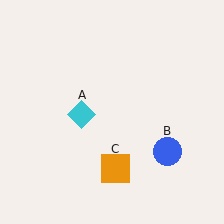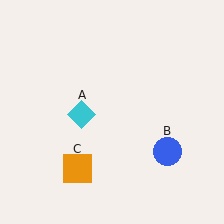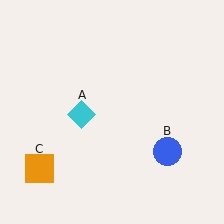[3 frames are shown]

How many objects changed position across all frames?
1 object changed position: orange square (object C).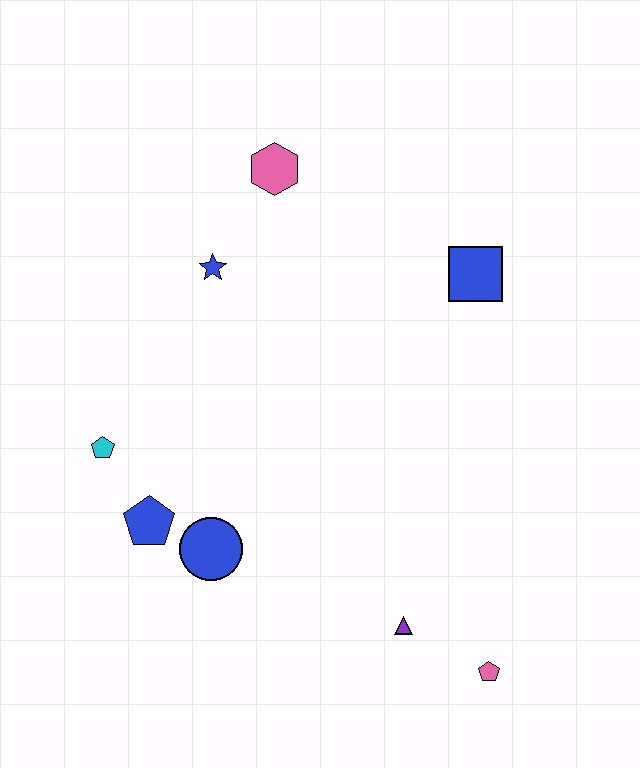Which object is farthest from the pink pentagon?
The pink hexagon is farthest from the pink pentagon.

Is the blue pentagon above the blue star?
No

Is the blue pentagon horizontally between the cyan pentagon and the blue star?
Yes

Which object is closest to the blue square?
The pink hexagon is closest to the blue square.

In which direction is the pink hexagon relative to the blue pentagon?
The pink hexagon is above the blue pentagon.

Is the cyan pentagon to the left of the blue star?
Yes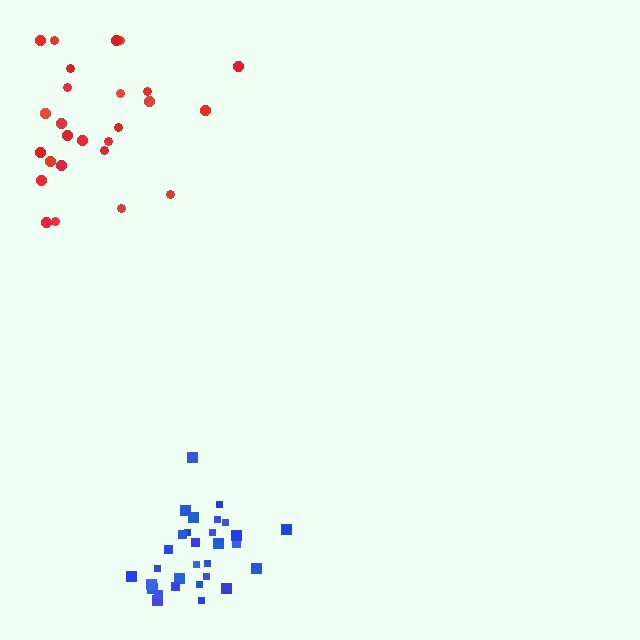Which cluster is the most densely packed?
Blue.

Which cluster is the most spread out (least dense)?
Red.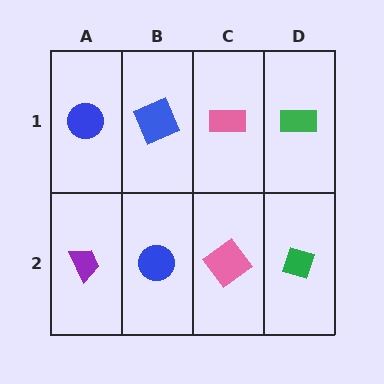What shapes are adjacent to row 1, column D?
A green diamond (row 2, column D), a pink rectangle (row 1, column C).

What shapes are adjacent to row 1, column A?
A purple trapezoid (row 2, column A), a blue square (row 1, column B).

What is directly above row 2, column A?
A blue circle.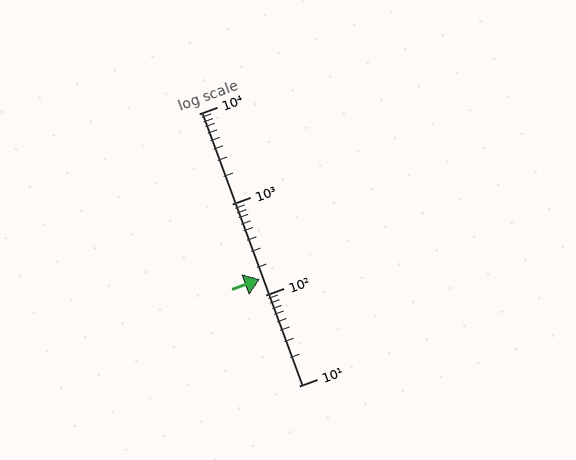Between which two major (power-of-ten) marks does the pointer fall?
The pointer is between 100 and 1000.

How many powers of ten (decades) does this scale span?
The scale spans 3 decades, from 10 to 10000.